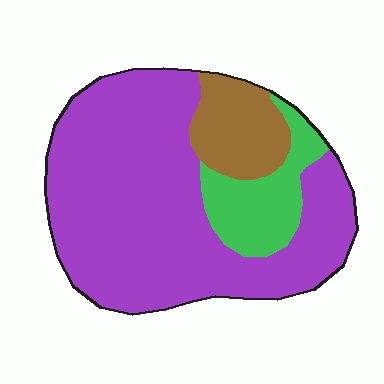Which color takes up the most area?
Purple, at roughly 70%.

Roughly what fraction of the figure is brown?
Brown covers roughly 15% of the figure.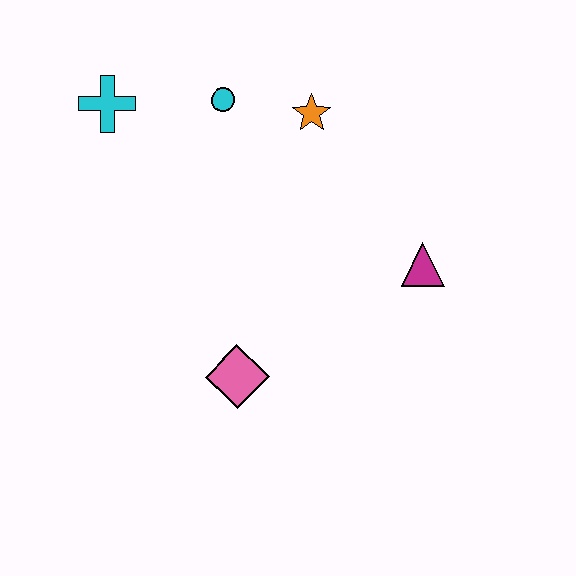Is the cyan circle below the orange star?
No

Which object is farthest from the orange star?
The pink diamond is farthest from the orange star.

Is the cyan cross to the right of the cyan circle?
No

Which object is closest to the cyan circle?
The orange star is closest to the cyan circle.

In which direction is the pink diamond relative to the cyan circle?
The pink diamond is below the cyan circle.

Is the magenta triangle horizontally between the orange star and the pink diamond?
No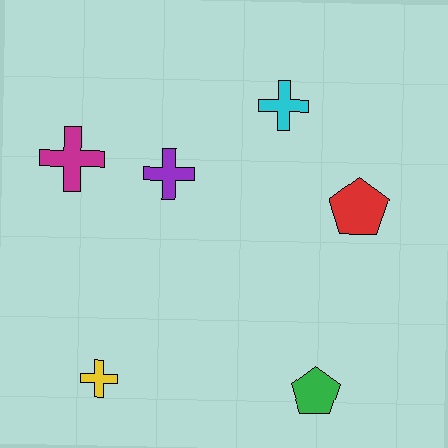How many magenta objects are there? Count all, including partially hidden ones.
There is 1 magenta object.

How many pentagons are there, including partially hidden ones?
There are 2 pentagons.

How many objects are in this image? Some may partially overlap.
There are 6 objects.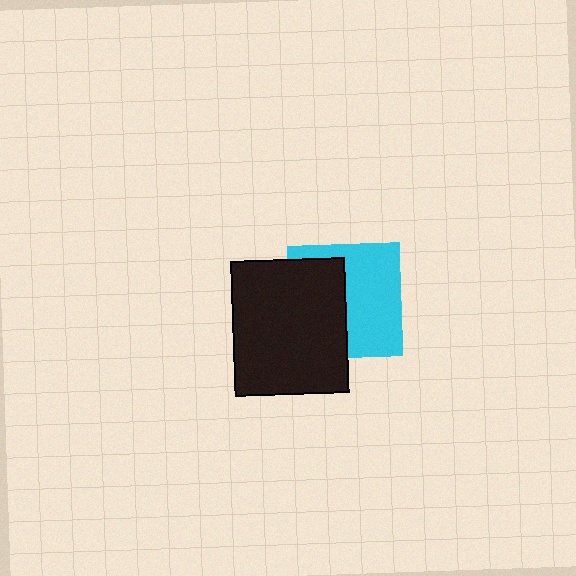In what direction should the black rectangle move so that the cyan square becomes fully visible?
The black rectangle should move left. That is the shortest direction to clear the overlap and leave the cyan square fully visible.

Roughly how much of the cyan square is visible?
About half of it is visible (roughly 55%).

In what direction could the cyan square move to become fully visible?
The cyan square could move right. That would shift it out from behind the black rectangle entirely.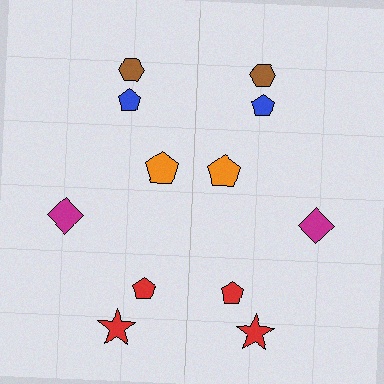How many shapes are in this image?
There are 12 shapes in this image.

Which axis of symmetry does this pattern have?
The pattern has a vertical axis of symmetry running through the center of the image.